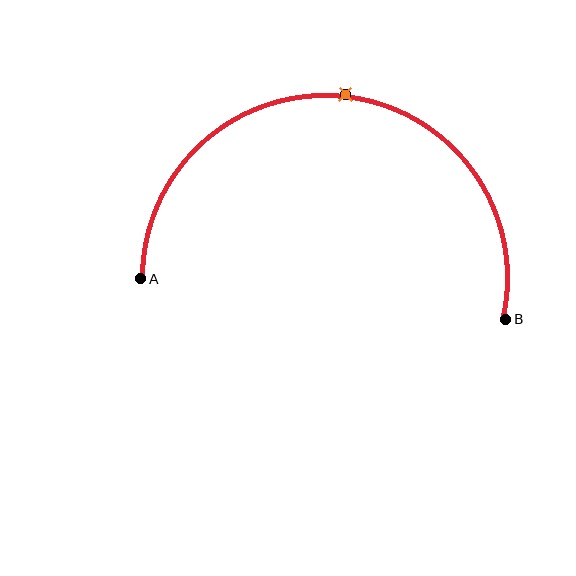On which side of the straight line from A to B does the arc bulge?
The arc bulges above the straight line connecting A and B.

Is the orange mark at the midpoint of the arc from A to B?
Yes. The orange mark lies on the arc at equal arc-length from both A and B — it is the arc midpoint.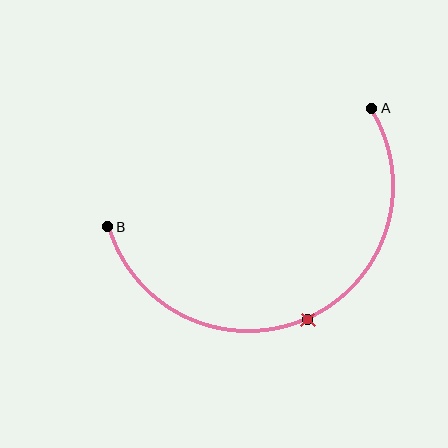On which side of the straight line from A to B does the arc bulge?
The arc bulges below the straight line connecting A and B.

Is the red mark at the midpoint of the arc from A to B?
Yes. The red mark lies on the arc at equal arc-length from both A and B — it is the arc midpoint.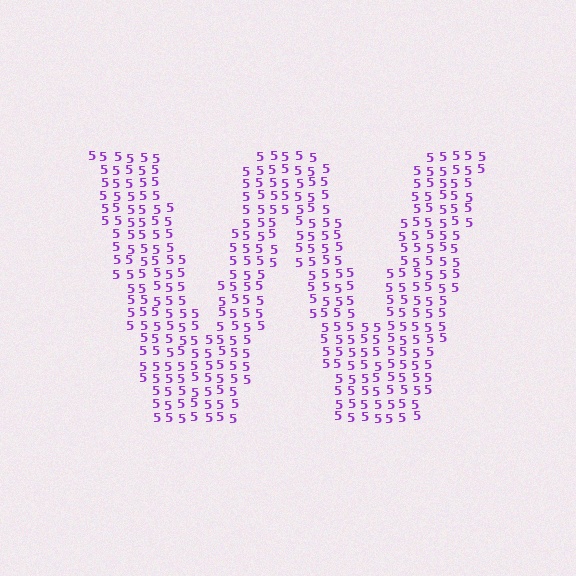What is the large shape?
The large shape is the letter W.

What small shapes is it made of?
It is made of small digit 5's.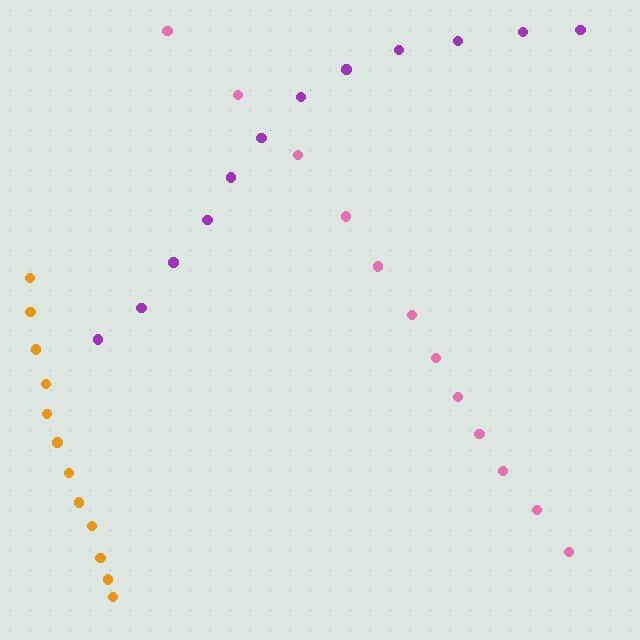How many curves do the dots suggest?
There are 3 distinct paths.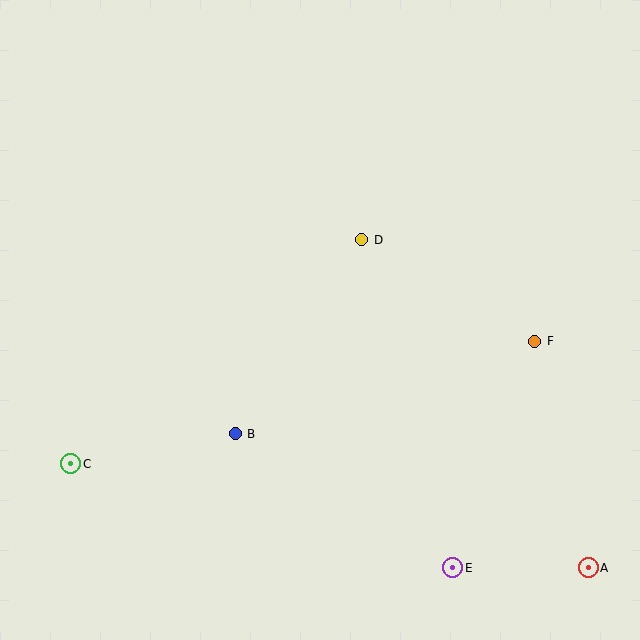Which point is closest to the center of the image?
Point D at (362, 240) is closest to the center.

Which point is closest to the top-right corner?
Point F is closest to the top-right corner.